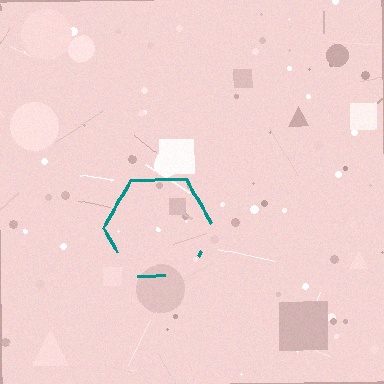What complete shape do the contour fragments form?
The contour fragments form a hexagon.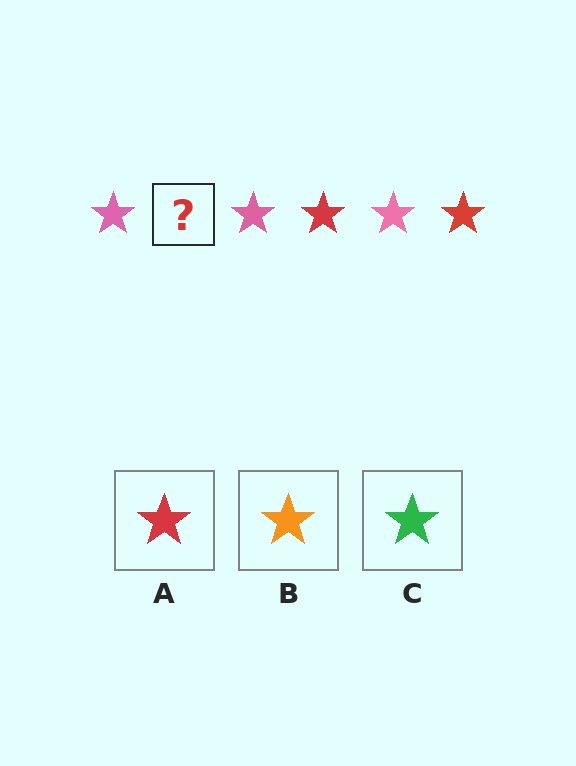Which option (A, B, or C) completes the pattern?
A.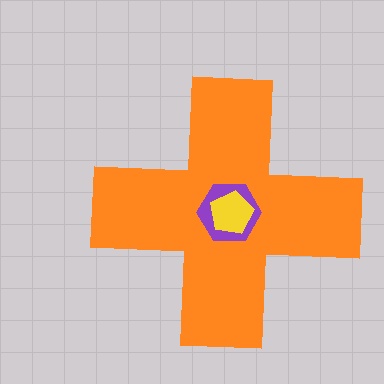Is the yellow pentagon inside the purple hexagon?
Yes.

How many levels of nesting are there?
3.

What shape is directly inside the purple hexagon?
The yellow pentagon.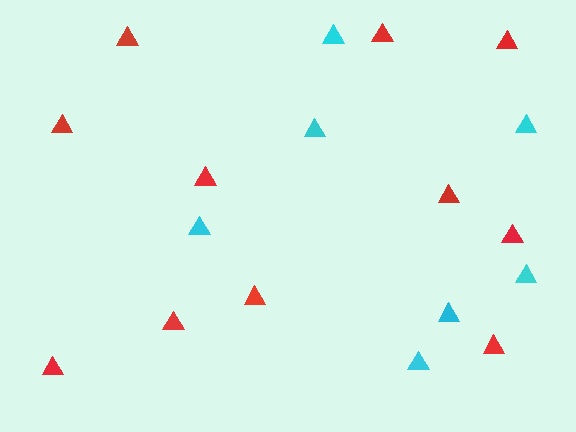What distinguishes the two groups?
There are 2 groups: one group of red triangles (11) and one group of cyan triangles (7).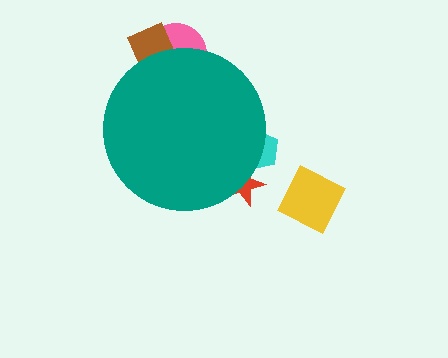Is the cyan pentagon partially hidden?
Yes, the cyan pentagon is partially hidden behind the teal circle.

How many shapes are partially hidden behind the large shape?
4 shapes are partially hidden.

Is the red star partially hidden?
Yes, the red star is partially hidden behind the teal circle.